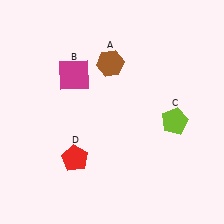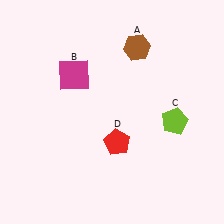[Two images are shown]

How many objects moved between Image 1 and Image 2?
2 objects moved between the two images.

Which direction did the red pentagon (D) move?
The red pentagon (D) moved right.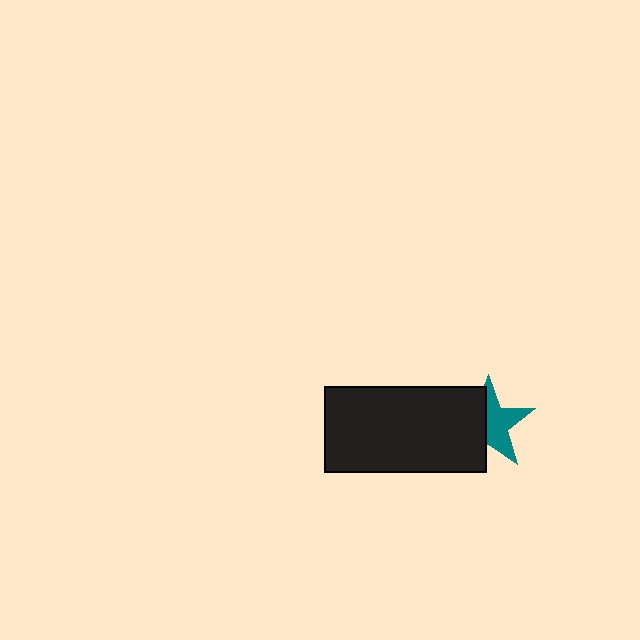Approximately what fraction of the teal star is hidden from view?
Roughly 48% of the teal star is hidden behind the black rectangle.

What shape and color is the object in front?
The object in front is a black rectangle.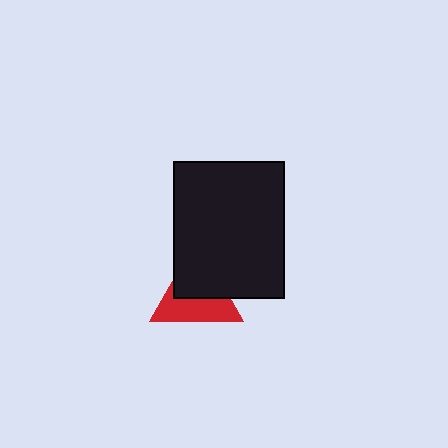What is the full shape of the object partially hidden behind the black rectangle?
The partially hidden object is a red triangle.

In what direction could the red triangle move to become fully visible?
The red triangle could move toward the lower-left. That would shift it out from behind the black rectangle entirely.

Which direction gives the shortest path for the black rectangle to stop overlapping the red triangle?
Moving toward the upper-right gives the shortest separation.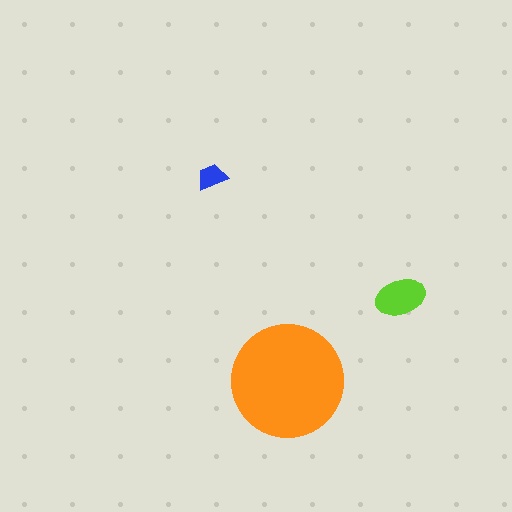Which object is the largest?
The orange circle.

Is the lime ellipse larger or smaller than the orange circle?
Smaller.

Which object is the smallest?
The blue trapezoid.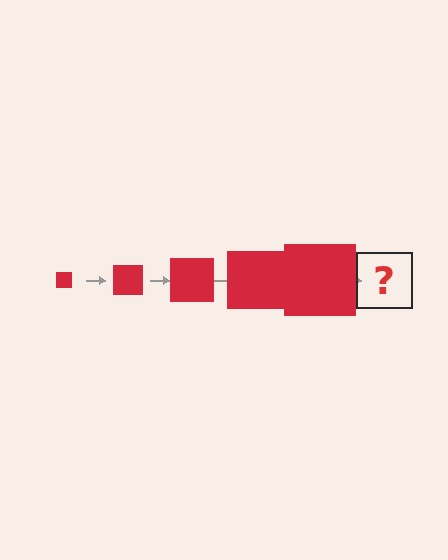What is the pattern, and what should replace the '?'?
The pattern is that the square gets progressively larger each step. The '?' should be a red square, larger than the previous one.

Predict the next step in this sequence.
The next step is a red square, larger than the previous one.